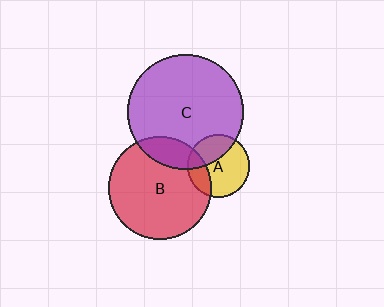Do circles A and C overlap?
Yes.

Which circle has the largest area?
Circle C (purple).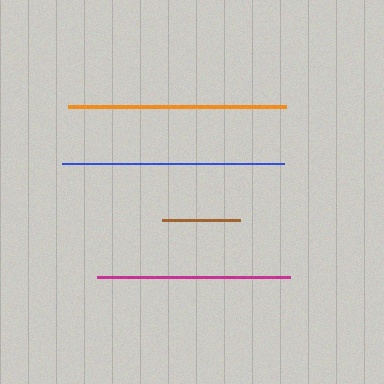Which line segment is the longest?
The blue line is the longest at approximately 222 pixels.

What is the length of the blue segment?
The blue segment is approximately 222 pixels long.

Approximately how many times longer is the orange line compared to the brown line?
The orange line is approximately 2.8 times the length of the brown line.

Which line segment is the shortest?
The brown line is the shortest at approximately 79 pixels.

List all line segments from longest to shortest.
From longest to shortest: blue, orange, magenta, brown.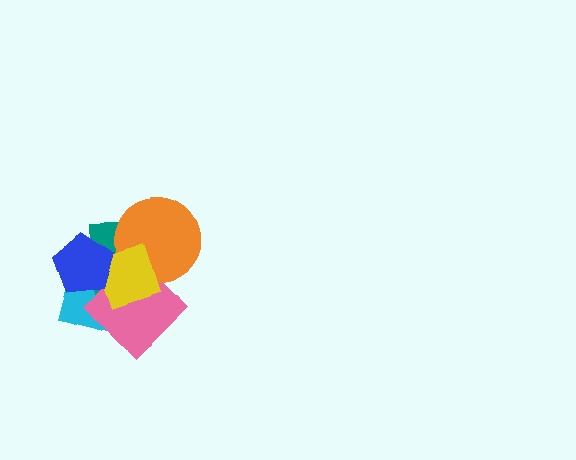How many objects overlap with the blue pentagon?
3 objects overlap with the blue pentagon.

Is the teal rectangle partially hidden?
Yes, it is partially covered by another shape.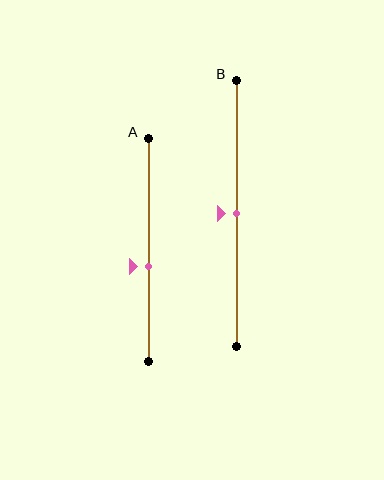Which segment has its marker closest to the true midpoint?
Segment B has its marker closest to the true midpoint.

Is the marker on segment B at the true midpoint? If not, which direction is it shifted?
Yes, the marker on segment B is at the true midpoint.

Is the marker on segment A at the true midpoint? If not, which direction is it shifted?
No, the marker on segment A is shifted downward by about 7% of the segment length.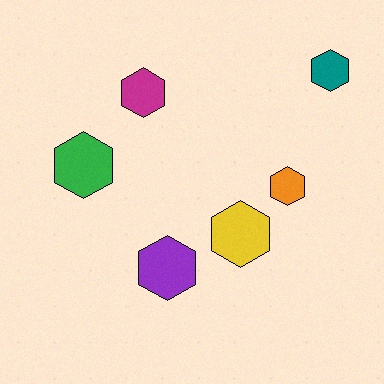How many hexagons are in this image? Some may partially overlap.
There are 6 hexagons.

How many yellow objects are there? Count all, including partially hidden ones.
There is 1 yellow object.